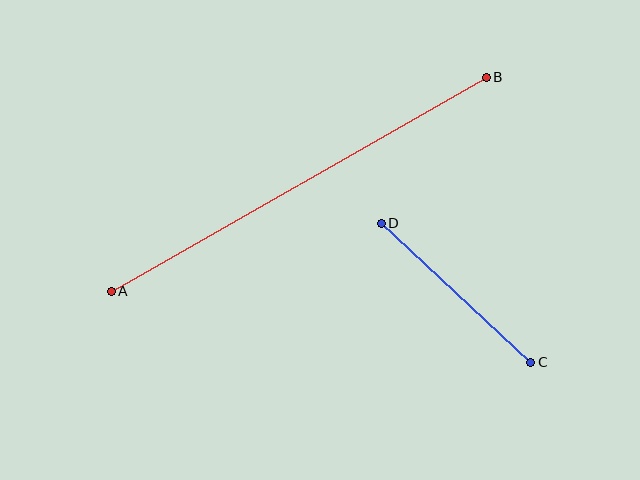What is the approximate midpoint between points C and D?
The midpoint is at approximately (456, 293) pixels.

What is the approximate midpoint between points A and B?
The midpoint is at approximately (299, 184) pixels.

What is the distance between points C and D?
The distance is approximately 204 pixels.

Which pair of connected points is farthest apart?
Points A and B are farthest apart.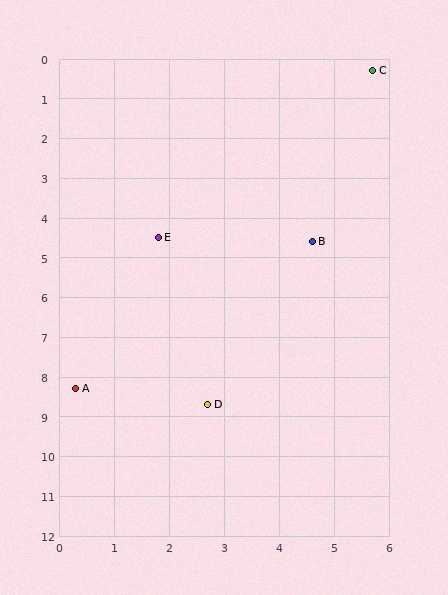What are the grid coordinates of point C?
Point C is at approximately (5.7, 0.3).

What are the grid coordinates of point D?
Point D is at approximately (2.7, 8.7).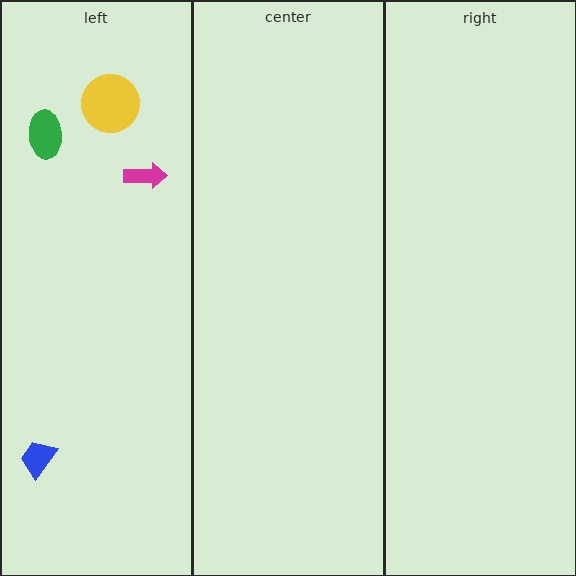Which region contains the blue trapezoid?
The left region.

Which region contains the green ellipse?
The left region.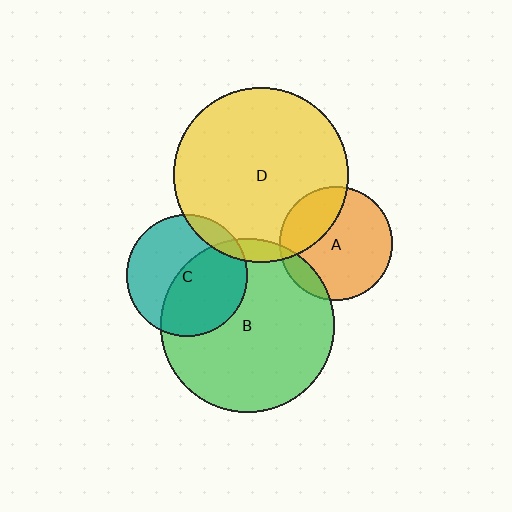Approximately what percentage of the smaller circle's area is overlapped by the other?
Approximately 5%.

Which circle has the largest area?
Circle D (yellow).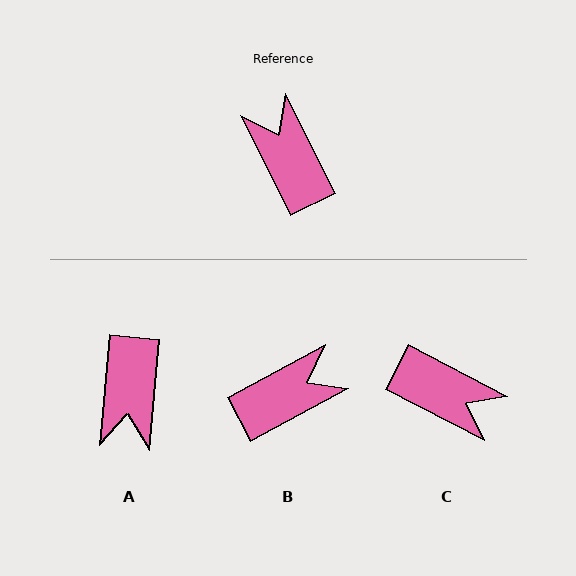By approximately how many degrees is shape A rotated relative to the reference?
Approximately 148 degrees counter-clockwise.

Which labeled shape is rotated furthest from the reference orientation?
A, about 148 degrees away.